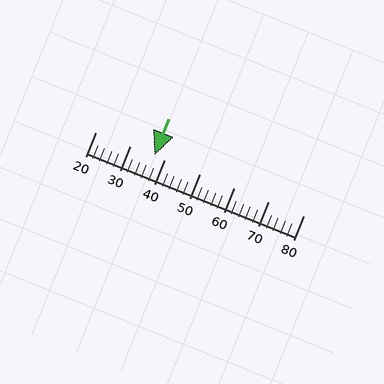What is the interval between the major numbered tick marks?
The major tick marks are spaced 10 units apart.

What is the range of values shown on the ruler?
The ruler shows values from 20 to 80.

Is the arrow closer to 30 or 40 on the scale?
The arrow is closer to 40.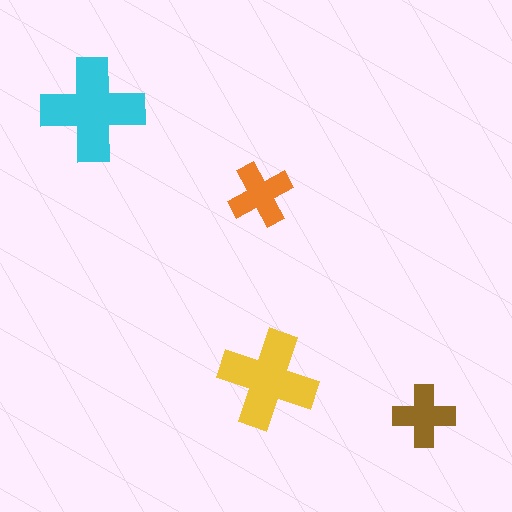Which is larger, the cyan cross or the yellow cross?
The cyan one.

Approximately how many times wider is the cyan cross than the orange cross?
About 1.5 times wider.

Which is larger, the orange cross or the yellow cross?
The yellow one.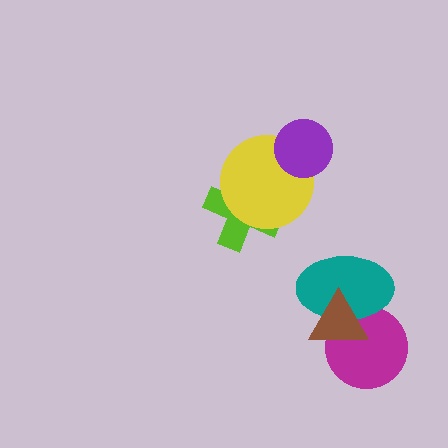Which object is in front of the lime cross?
The yellow circle is in front of the lime cross.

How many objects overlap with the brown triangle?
2 objects overlap with the brown triangle.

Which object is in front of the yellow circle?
The purple circle is in front of the yellow circle.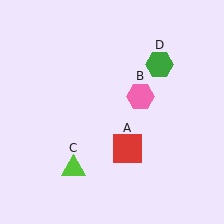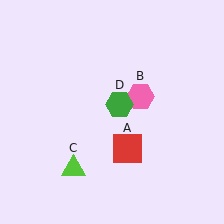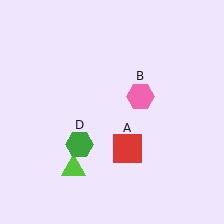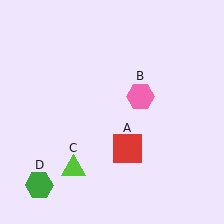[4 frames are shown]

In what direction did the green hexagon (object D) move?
The green hexagon (object D) moved down and to the left.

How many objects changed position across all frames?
1 object changed position: green hexagon (object D).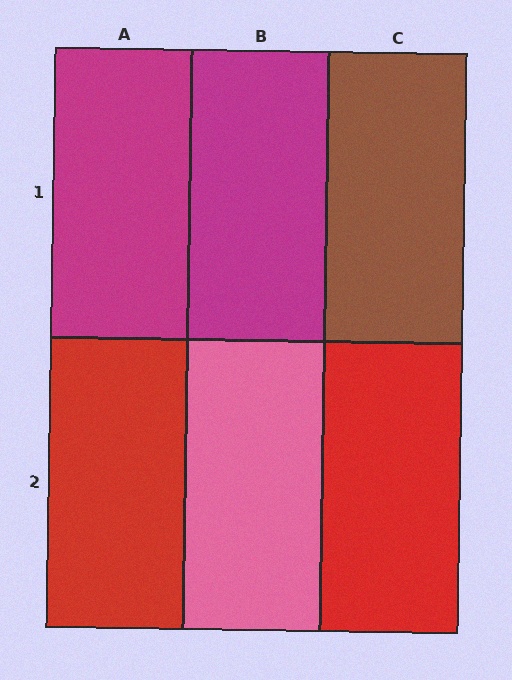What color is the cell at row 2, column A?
Red.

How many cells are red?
2 cells are red.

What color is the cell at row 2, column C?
Red.